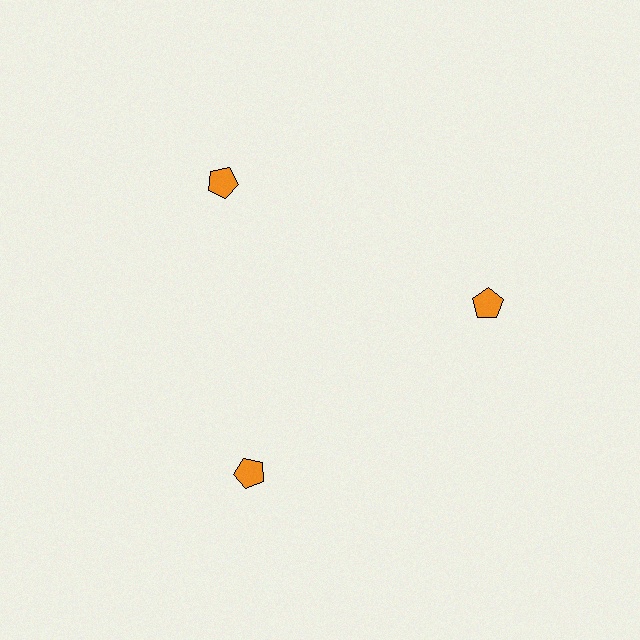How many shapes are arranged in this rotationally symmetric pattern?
There are 3 shapes, arranged in 3 groups of 1.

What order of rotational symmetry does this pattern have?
This pattern has 3-fold rotational symmetry.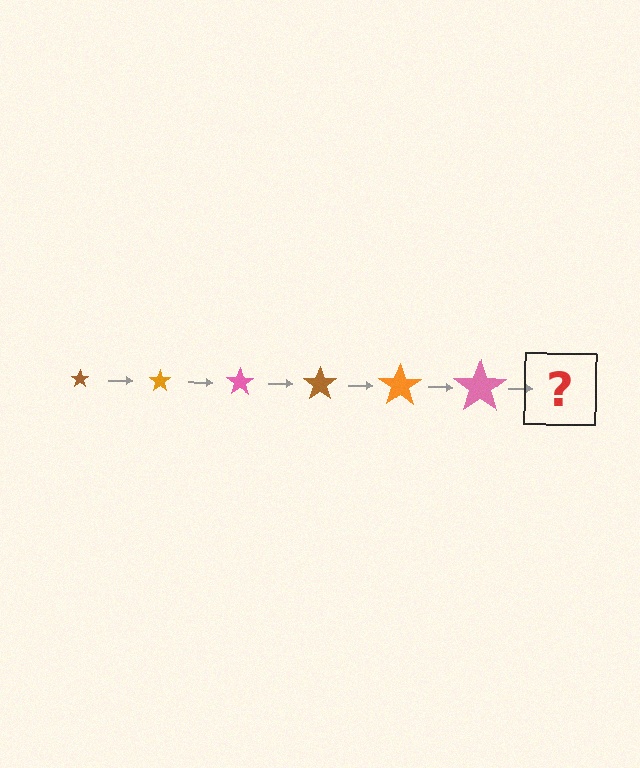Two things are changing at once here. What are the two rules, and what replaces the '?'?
The two rules are that the star grows larger each step and the color cycles through brown, orange, and pink. The '?' should be a brown star, larger than the previous one.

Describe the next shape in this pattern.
It should be a brown star, larger than the previous one.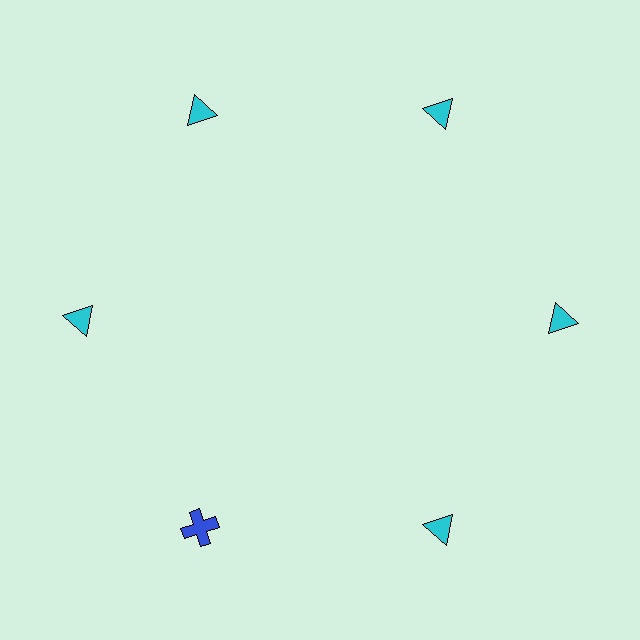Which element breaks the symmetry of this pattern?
The blue cross at roughly the 7 o'clock position breaks the symmetry. All other shapes are cyan triangles.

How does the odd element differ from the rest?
It differs in both color (blue instead of cyan) and shape (cross instead of triangle).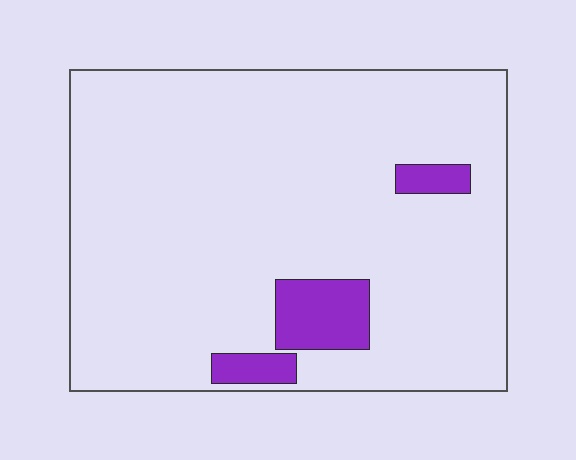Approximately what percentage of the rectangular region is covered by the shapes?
Approximately 10%.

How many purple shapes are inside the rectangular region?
3.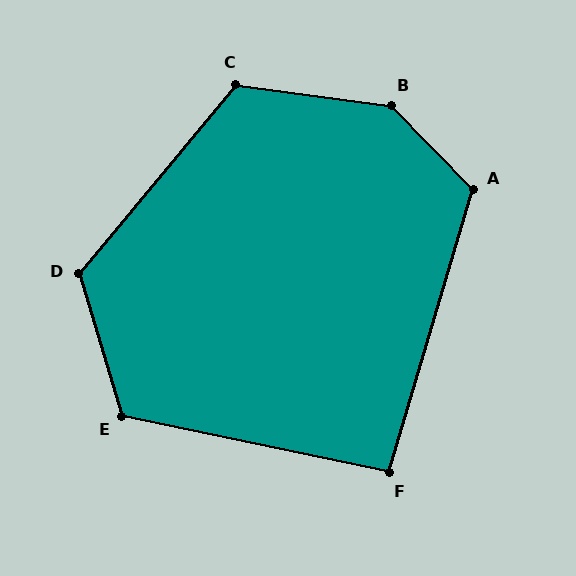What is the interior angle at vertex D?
Approximately 123 degrees (obtuse).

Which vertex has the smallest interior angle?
F, at approximately 95 degrees.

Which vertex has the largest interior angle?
B, at approximately 142 degrees.